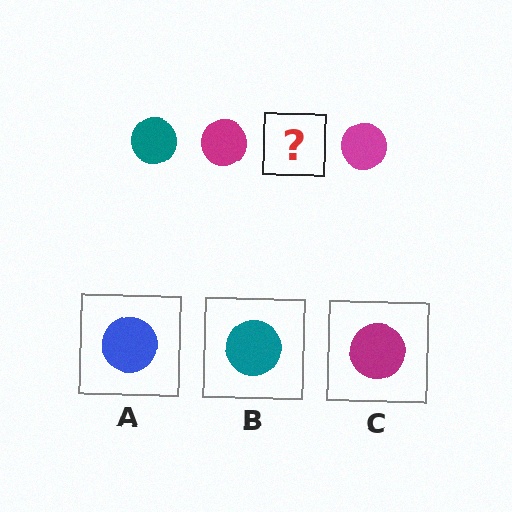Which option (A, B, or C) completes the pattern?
B.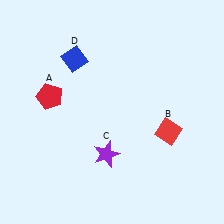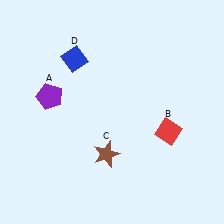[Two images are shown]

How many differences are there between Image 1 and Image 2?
There are 2 differences between the two images.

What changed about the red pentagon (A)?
In Image 1, A is red. In Image 2, it changed to purple.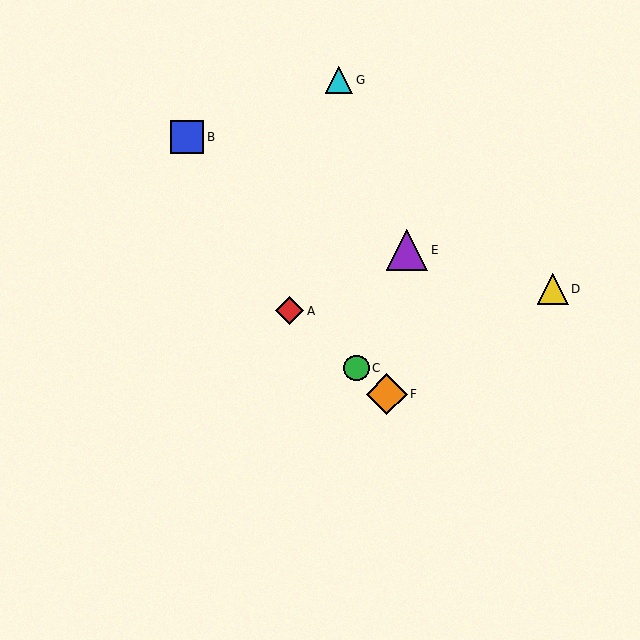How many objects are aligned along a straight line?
3 objects (A, C, F) are aligned along a straight line.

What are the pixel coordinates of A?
Object A is at (290, 311).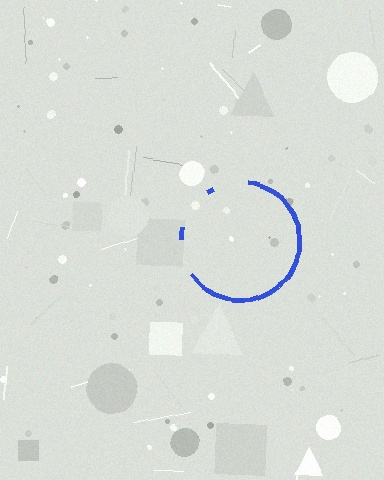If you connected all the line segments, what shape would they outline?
They would outline a circle.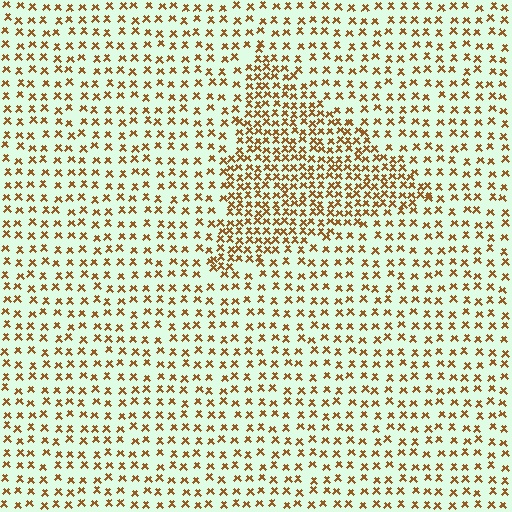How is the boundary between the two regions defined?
The boundary is defined by a change in element density (approximately 2.0x ratio). All elements are the same color, size, and shape.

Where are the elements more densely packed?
The elements are more densely packed inside the triangle boundary.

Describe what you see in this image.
The image contains small brown elements arranged at two different densities. A triangle-shaped region is visible where the elements are more densely packed than the surrounding area.